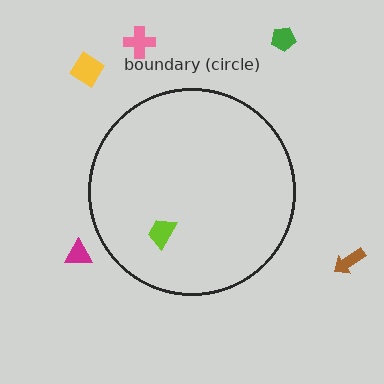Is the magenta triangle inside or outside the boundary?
Outside.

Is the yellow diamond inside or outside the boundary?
Outside.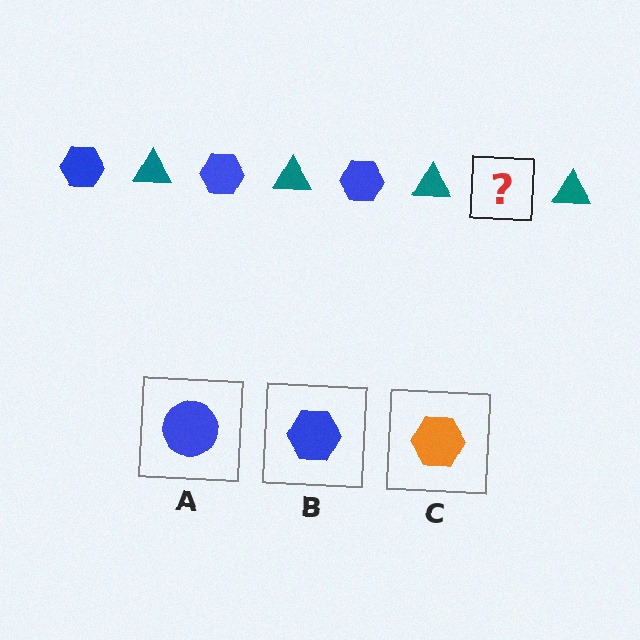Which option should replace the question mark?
Option B.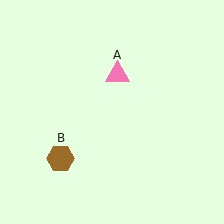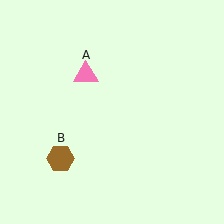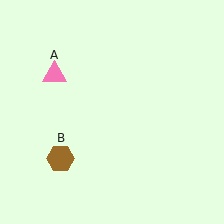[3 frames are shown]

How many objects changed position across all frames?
1 object changed position: pink triangle (object A).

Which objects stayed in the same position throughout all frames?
Brown hexagon (object B) remained stationary.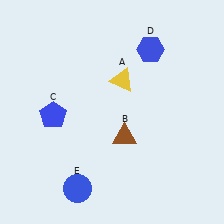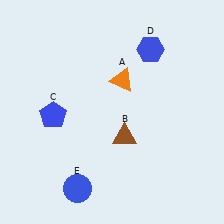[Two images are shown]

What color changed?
The triangle (A) changed from yellow in Image 1 to orange in Image 2.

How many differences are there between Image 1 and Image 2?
There is 1 difference between the two images.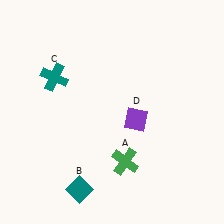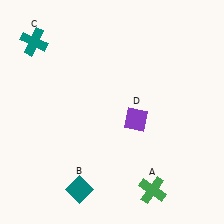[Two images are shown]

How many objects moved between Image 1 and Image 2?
2 objects moved between the two images.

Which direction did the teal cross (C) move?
The teal cross (C) moved up.